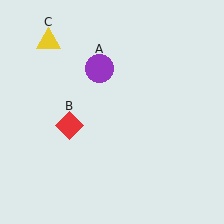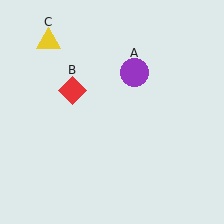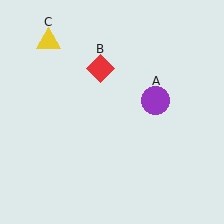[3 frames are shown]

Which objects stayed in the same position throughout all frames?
Yellow triangle (object C) remained stationary.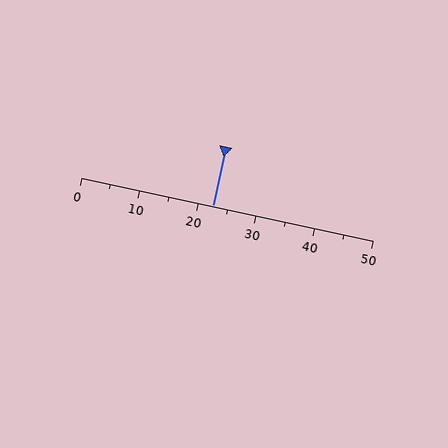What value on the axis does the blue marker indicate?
The marker indicates approximately 22.5.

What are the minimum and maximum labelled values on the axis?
The axis runs from 0 to 50.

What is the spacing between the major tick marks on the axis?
The major ticks are spaced 10 apart.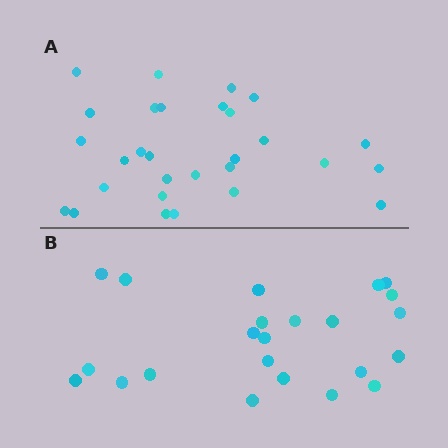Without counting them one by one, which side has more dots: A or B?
Region A (the top region) has more dots.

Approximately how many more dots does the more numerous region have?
Region A has about 6 more dots than region B.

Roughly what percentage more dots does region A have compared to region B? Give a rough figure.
About 25% more.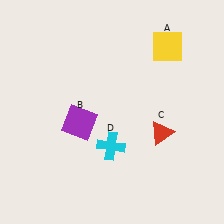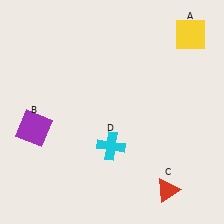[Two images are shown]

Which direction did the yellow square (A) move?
The yellow square (A) moved right.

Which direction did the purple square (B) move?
The purple square (B) moved left.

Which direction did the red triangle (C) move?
The red triangle (C) moved down.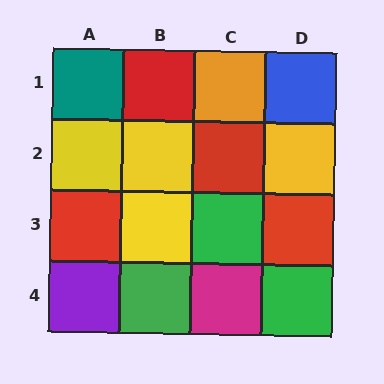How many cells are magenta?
1 cell is magenta.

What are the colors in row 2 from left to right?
Yellow, yellow, red, yellow.